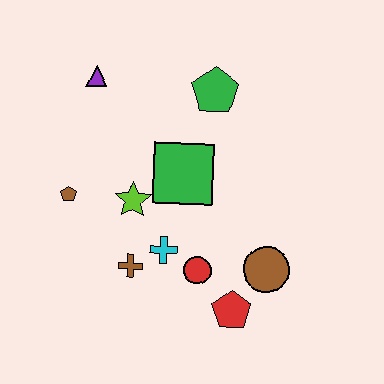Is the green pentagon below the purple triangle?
Yes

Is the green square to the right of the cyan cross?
Yes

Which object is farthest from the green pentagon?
The red pentagon is farthest from the green pentagon.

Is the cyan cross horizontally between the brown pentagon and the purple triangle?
No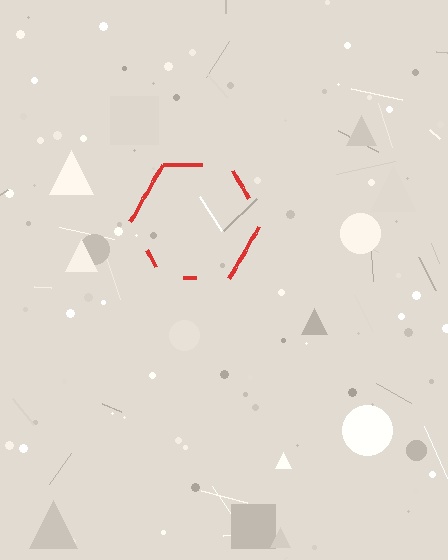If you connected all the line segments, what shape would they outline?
They would outline a hexagon.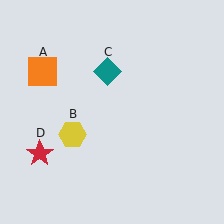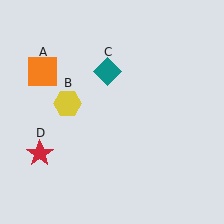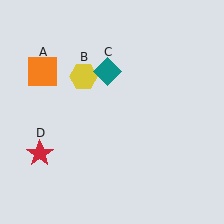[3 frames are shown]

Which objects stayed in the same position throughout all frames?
Orange square (object A) and teal diamond (object C) and red star (object D) remained stationary.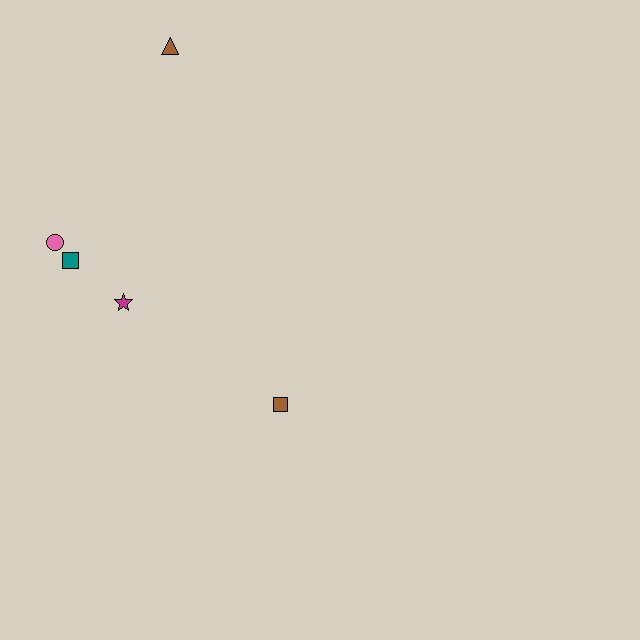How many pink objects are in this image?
There is 1 pink object.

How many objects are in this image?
There are 5 objects.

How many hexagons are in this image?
There are no hexagons.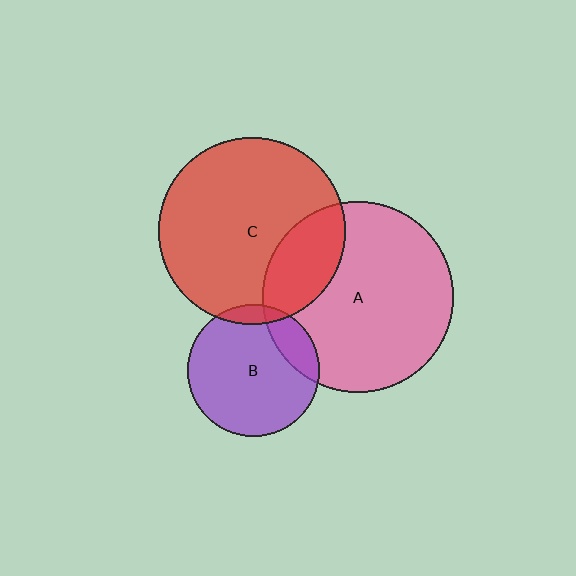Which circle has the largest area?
Circle A (pink).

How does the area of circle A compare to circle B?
Approximately 2.1 times.